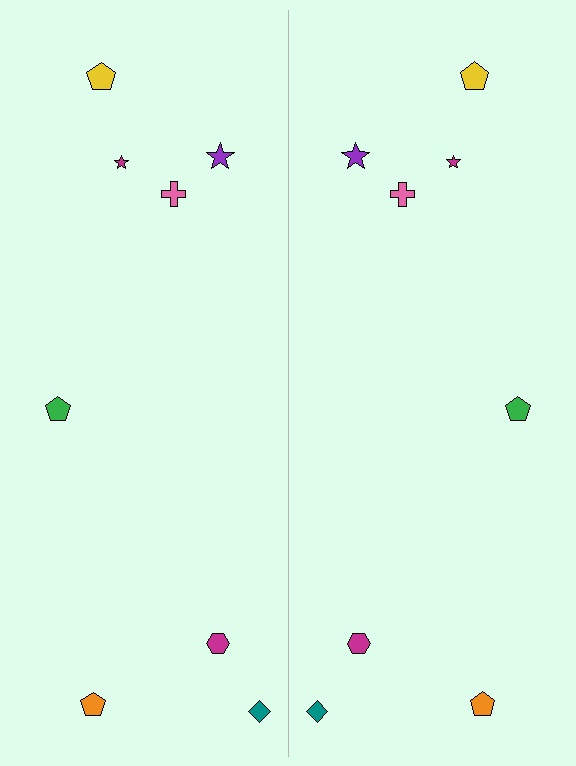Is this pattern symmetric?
Yes, this pattern has bilateral (reflection) symmetry.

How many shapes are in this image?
There are 16 shapes in this image.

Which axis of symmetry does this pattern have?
The pattern has a vertical axis of symmetry running through the center of the image.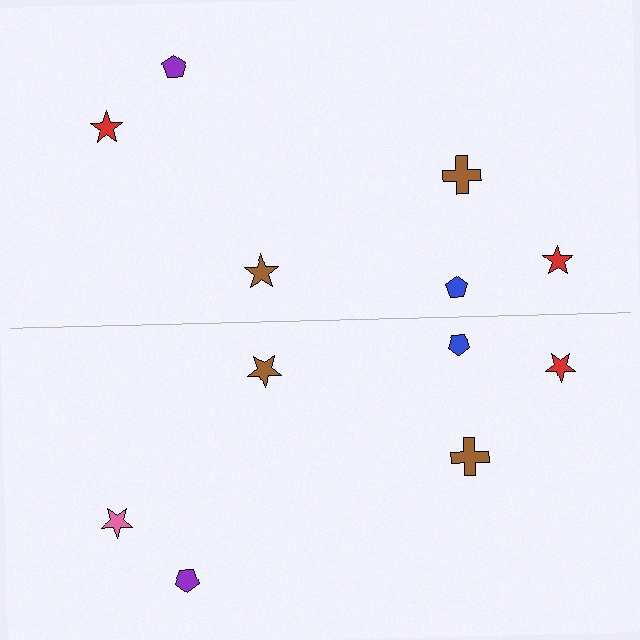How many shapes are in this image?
There are 12 shapes in this image.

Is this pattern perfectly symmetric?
No, the pattern is not perfectly symmetric. The pink star on the bottom side breaks the symmetry — its mirror counterpart is red.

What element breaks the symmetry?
The pink star on the bottom side breaks the symmetry — its mirror counterpart is red.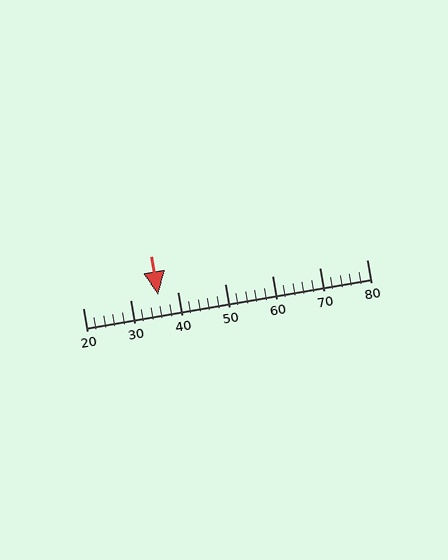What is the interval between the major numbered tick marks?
The major tick marks are spaced 10 units apart.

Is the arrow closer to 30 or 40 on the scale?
The arrow is closer to 40.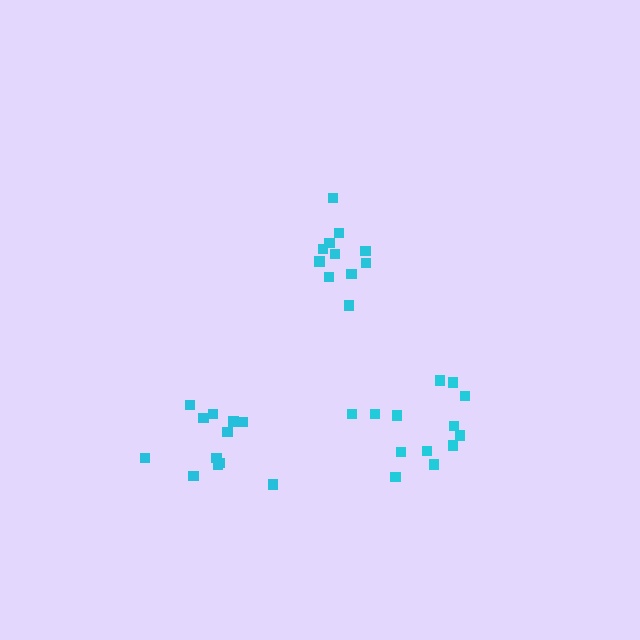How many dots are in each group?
Group 1: 11 dots, Group 2: 12 dots, Group 3: 13 dots (36 total).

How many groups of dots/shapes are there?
There are 3 groups.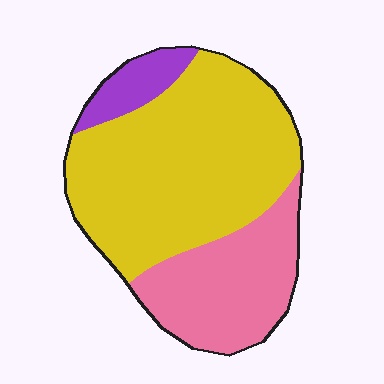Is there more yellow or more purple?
Yellow.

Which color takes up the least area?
Purple, at roughly 10%.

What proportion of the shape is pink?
Pink takes up between a sixth and a third of the shape.